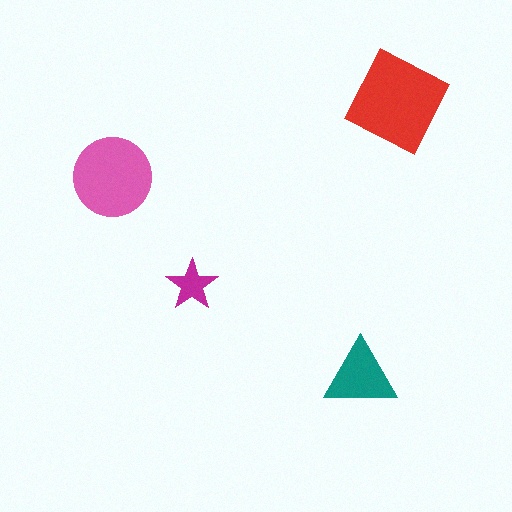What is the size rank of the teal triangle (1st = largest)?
3rd.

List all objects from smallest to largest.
The magenta star, the teal triangle, the pink circle, the red diamond.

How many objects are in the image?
There are 4 objects in the image.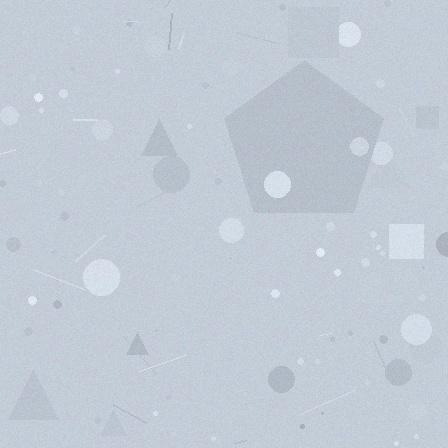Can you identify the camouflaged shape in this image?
The camouflaged shape is a pentagon.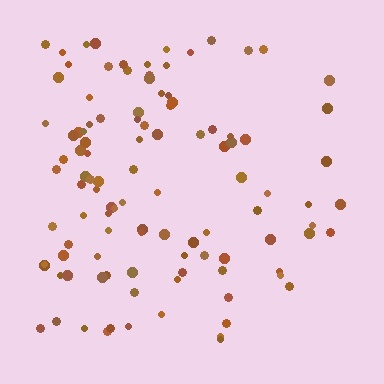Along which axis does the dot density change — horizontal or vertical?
Horizontal.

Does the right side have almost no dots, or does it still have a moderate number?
Still a moderate number, just noticeably fewer than the left.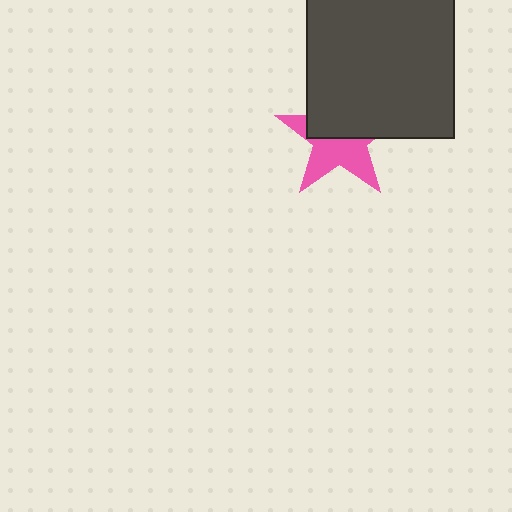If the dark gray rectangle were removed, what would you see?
You would see the complete pink star.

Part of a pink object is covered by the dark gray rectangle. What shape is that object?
It is a star.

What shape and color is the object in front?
The object in front is a dark gray rectangle.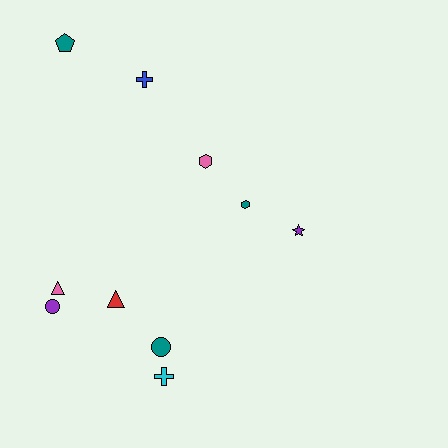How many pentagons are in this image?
There is 1 pentagon.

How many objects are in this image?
There are 10 objects.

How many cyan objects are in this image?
There is 1 cyan object.